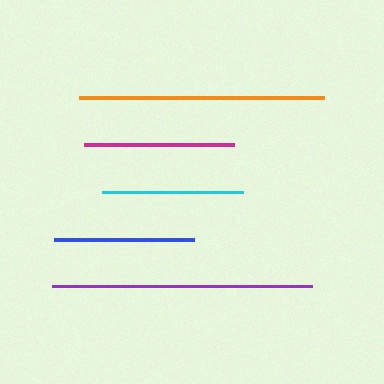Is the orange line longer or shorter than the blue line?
The orange line is longer than the blue line.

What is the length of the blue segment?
The blue segment is approximately 140 pixels long.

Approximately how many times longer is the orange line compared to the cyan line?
The orange line is approximately 1.7 times the length of the cyan line.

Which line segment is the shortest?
The blue line is the shortest at approximately 140 pixels.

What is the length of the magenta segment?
The magenta segment is approximately 149 pixels long.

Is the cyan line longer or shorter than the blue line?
The cyan line is longer than the blue line.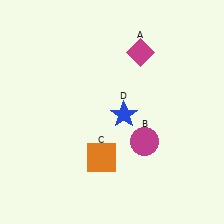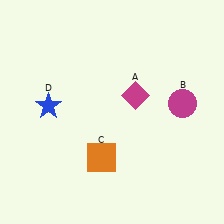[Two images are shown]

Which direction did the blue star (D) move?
The blue star (D) moved left.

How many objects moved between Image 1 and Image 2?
3 objects moved between the two images.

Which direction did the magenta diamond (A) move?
The magenta diamond (A) moved down.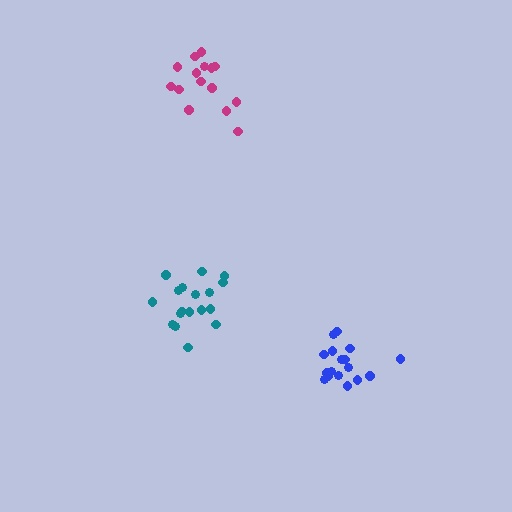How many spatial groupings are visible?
There are 3 spatial groupings.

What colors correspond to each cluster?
The clusters are colored: blue, teal, magenta.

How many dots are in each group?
Group 1: 17 dots, Group 2: 18 dots, Group 3: 15 dots (50 total).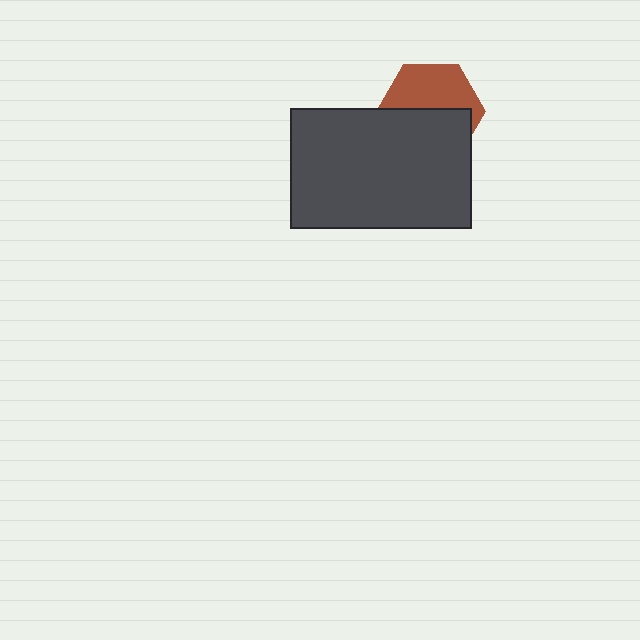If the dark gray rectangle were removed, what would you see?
You would see the complete brown hexagon.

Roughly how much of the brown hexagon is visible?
About half of it is visible (roughly 48%).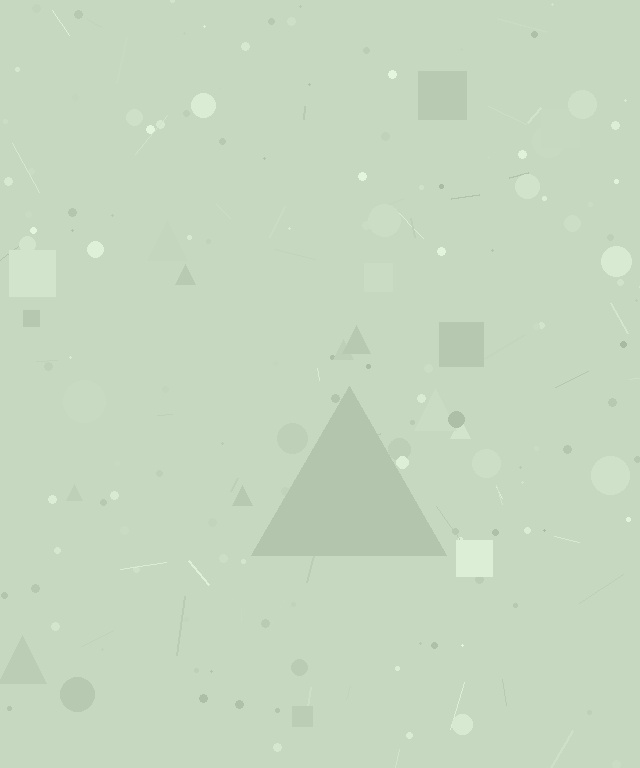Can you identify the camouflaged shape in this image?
The camouflaged shape is a triangle.